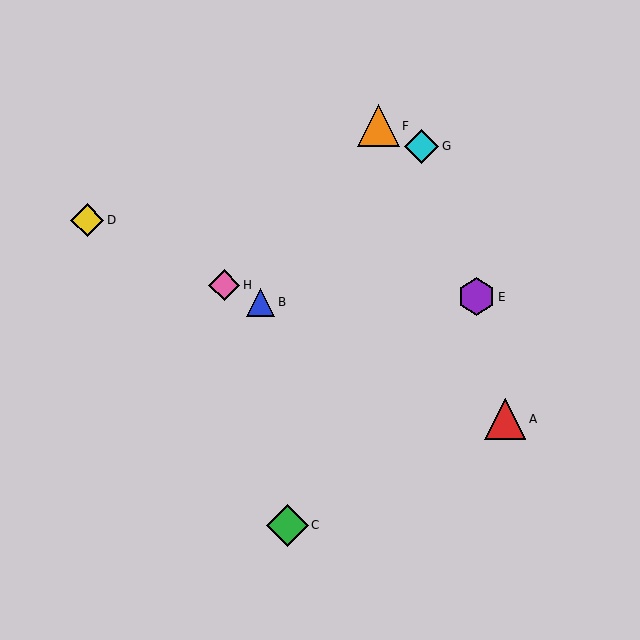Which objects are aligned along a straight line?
Objects A, B, D, H are aligned along a straight line.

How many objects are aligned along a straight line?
4 objects (A, B, D, H) are aligned along a straight line.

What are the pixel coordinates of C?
Object C is at (287, 525).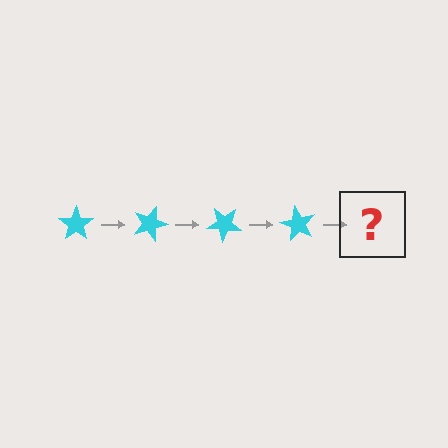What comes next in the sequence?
The next element should be a cyan star rotated 80 degrees.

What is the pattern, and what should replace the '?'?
The pattern is that the star rotates 20 degrees each step. The '?' should be a cyan star rotated 80 degrees.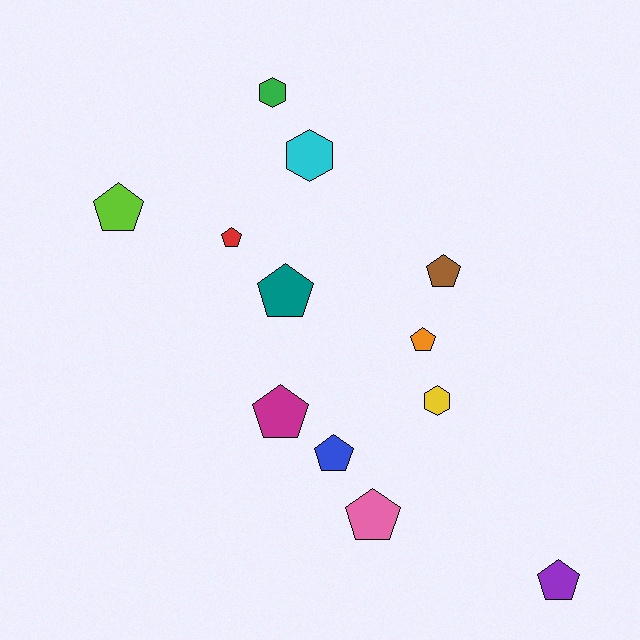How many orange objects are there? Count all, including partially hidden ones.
There is 1 orange object.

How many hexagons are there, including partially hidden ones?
There are 3 hexagons.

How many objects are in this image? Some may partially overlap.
There are 12 objects.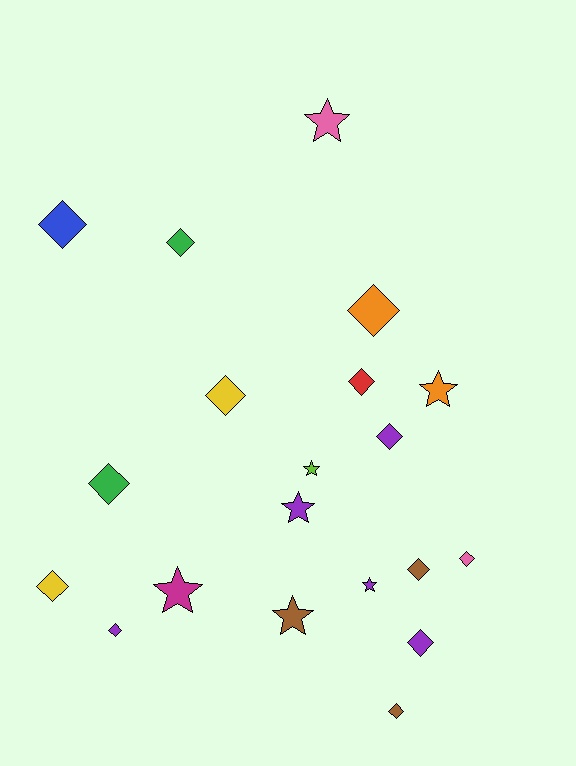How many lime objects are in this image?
There is 1 lime object.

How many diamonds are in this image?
There are 13 diamonds.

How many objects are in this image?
There are 20 objects.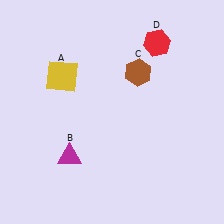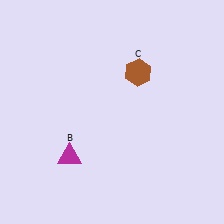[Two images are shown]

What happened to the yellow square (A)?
The yellow square (A) was removed in Image 2. It was in the top-left area of Image 1.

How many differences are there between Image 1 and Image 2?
There are 2 differences between the two images.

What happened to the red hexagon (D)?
The red hexagon (D) was removed in Image 2. It was in the top-right area of Image 1.